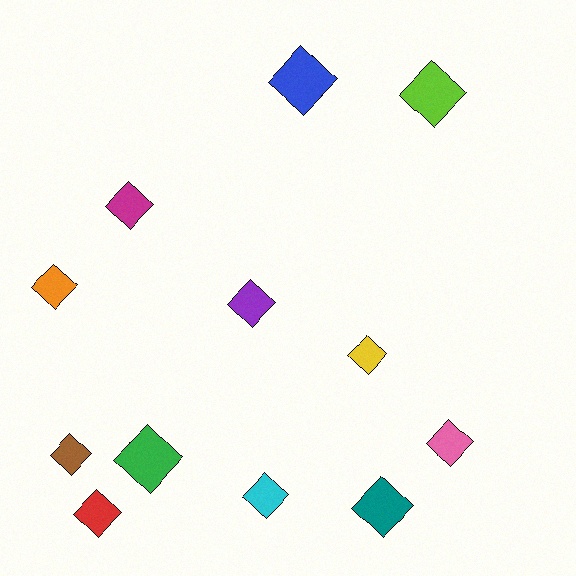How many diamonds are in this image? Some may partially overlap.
There are 12 diamonds.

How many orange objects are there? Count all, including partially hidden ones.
There is 1 orange object.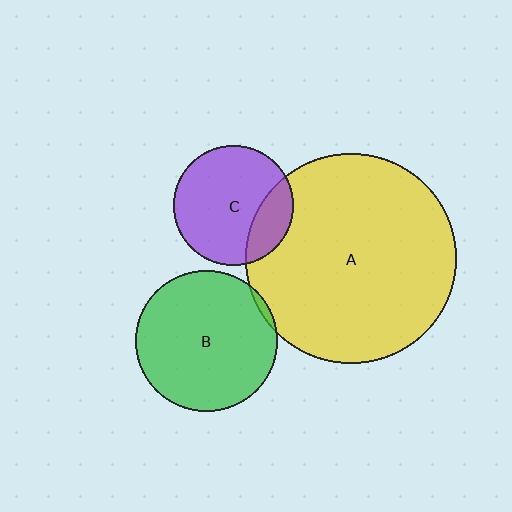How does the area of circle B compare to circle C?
Approximately 1.4 times.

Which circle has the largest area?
Circle A (yellow).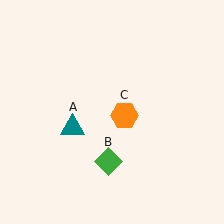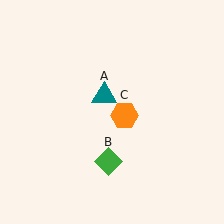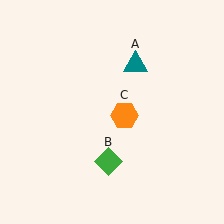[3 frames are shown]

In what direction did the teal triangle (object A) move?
The teal triangle (object A) moved up and to the right.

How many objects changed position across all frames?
1 object changed position: teal triangle (object A).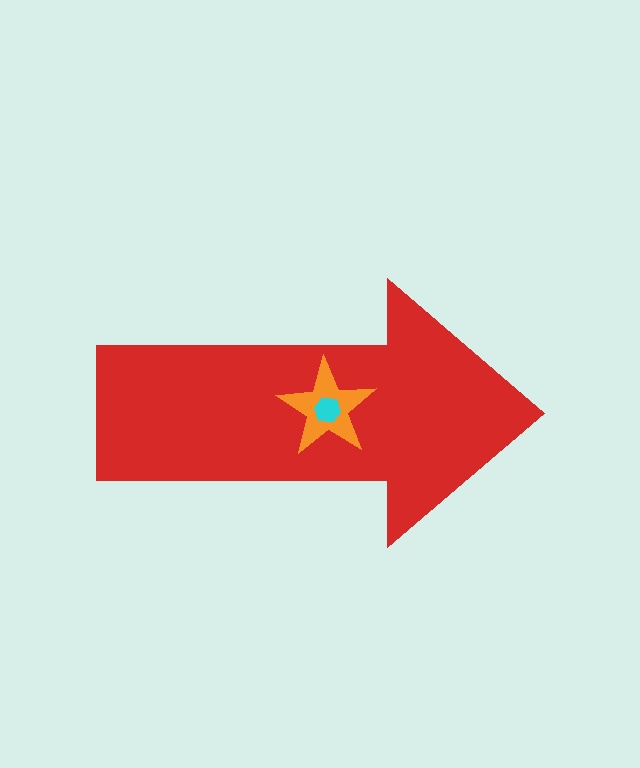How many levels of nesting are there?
3.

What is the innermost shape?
The cyan hexagon.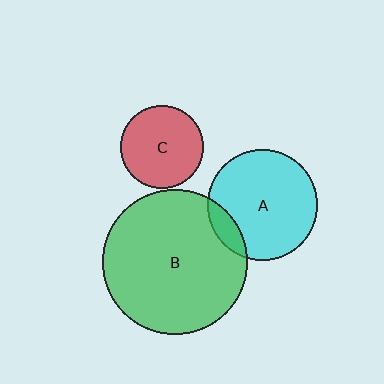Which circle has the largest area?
Circle B (green).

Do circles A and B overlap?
Yes.